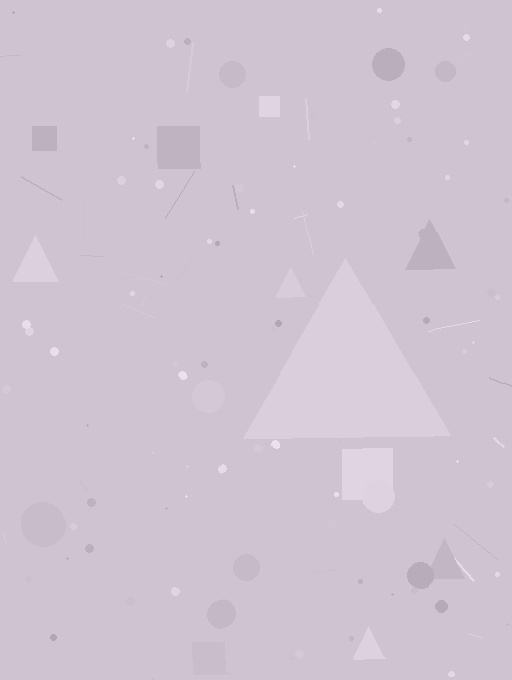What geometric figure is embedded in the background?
A triangle is embedded in the background.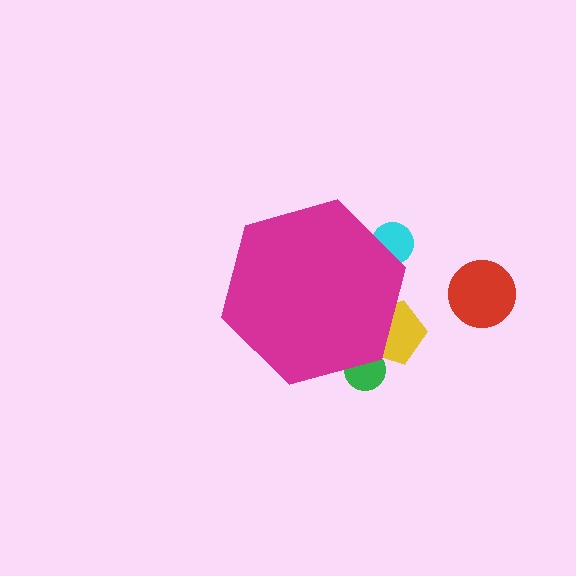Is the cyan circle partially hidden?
Yes, the cyan circle is partially hidden behind the magenta hexagon.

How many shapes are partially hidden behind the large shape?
3 shapes are partially hidden.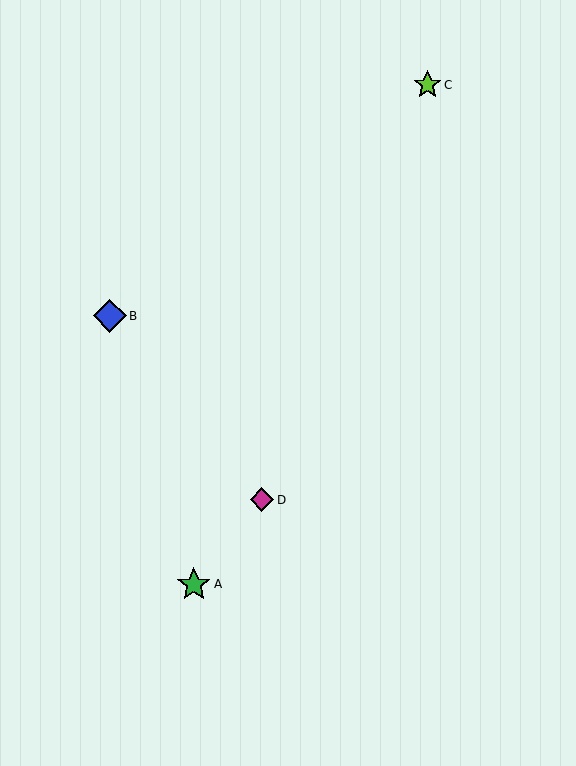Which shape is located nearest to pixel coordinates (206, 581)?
The green star (labeled A) at (194, 584) is nearest to that location.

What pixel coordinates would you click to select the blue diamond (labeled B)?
Click at (110, 316) to select the blue diamond B.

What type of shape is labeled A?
Shape A is a green star.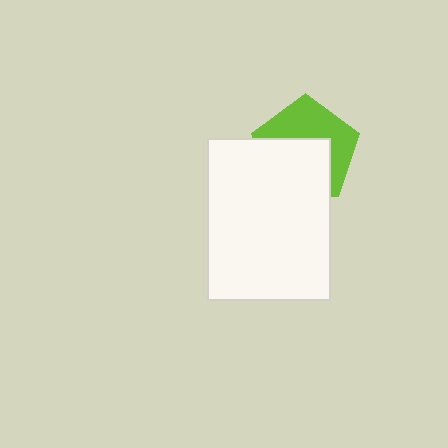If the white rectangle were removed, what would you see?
You would see the complete lime pentagon.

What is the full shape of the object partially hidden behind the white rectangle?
The partially hidden object is a lime pentagon.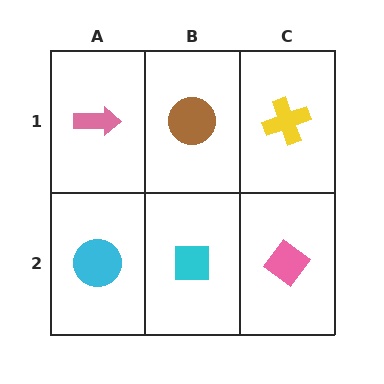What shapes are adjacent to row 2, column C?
A yellow cross (row 1, column C), a cyan square (row 2, column B).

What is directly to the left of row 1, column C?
A brown circle.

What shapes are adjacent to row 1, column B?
A cyan square (row 2, column B), a pink arrow (row 1, column A), a yellow cross (row 1, column C).